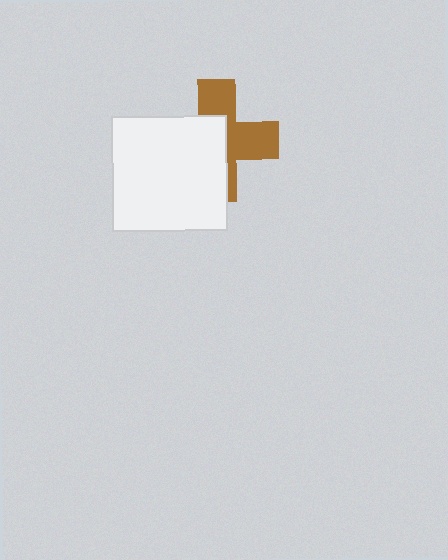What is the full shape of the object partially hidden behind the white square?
The partially hidden object is a brown cross.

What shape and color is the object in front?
The object in front is a white square.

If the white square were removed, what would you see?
You would see the complete brown cross.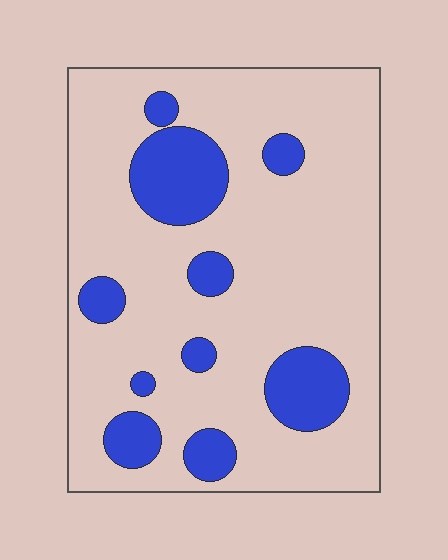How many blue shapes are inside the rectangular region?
10.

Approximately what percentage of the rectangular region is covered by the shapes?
Approximately 20%.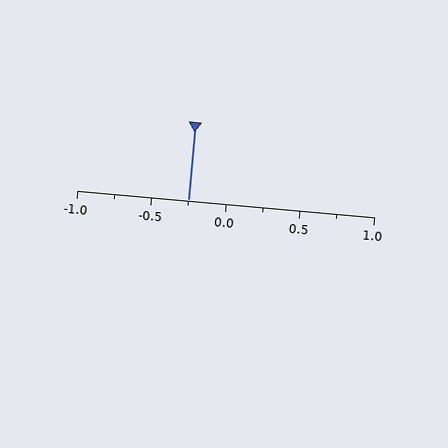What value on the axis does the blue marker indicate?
The marker indicates approximately -0.25.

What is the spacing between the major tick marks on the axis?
The major ticks are spaced 0.5 apart.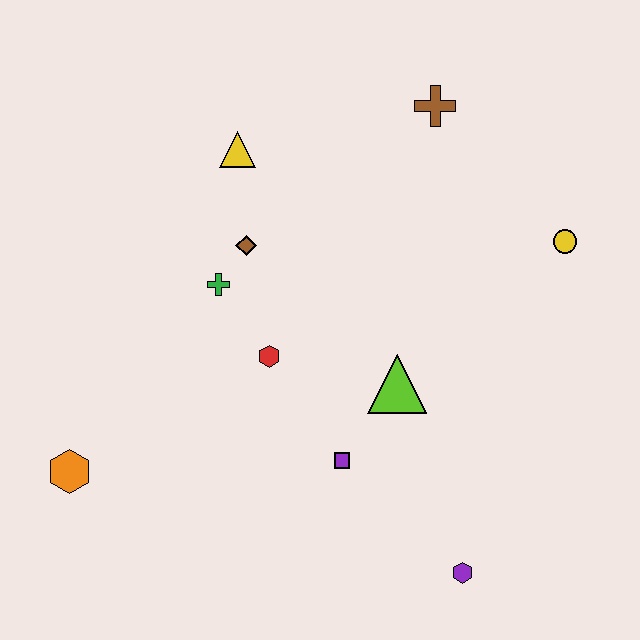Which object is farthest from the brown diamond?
The purple hexagon is farthest from the brown diamond.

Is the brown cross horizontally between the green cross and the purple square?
No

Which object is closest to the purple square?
The lime triangle is closest to the purple square.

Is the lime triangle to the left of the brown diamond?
No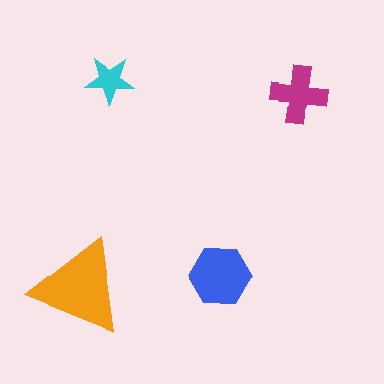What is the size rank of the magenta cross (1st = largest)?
3rd.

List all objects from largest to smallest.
The orange triangle, the blue hexagon, the magenta cross, the cyan star.